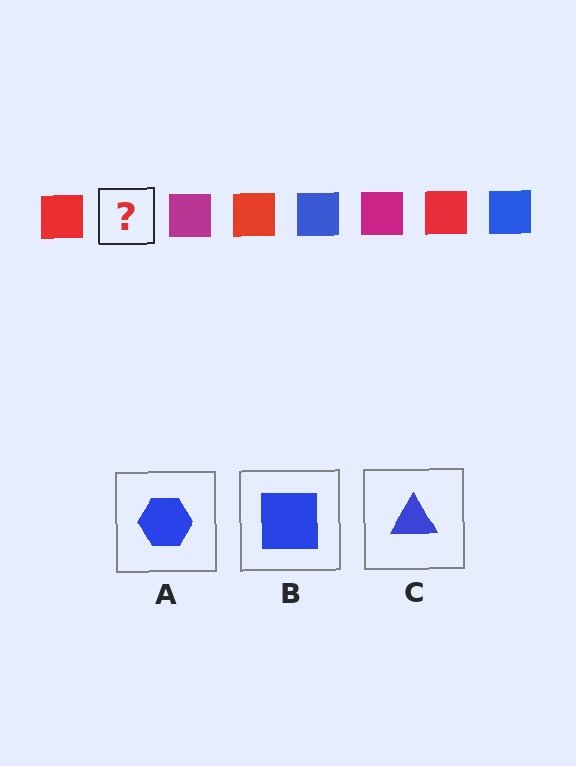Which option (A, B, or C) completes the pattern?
B.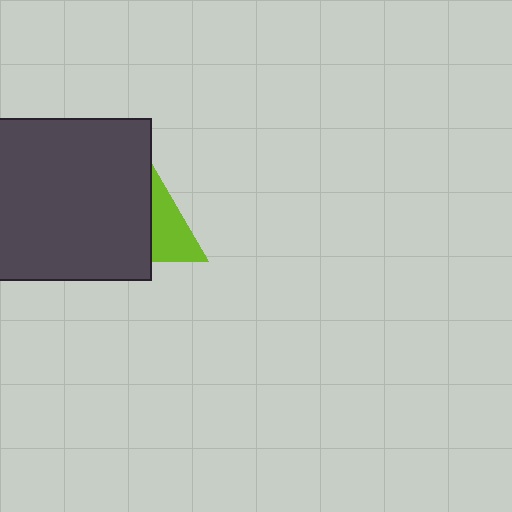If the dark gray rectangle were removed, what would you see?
You would see the complete lime triangle.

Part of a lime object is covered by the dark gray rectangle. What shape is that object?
It is a triangle.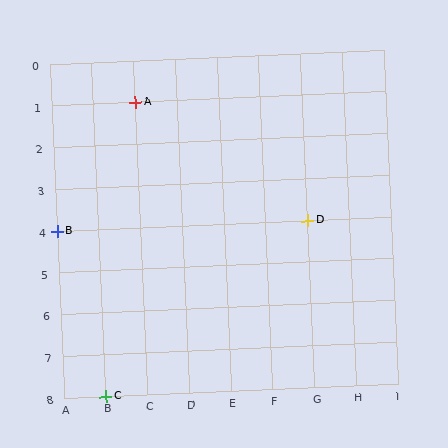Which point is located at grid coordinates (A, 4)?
Point B is at (A, 4).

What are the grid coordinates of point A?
Point A is at grid coordinates (C, 1).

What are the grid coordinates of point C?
Point C is at grid coordinates (B, 8).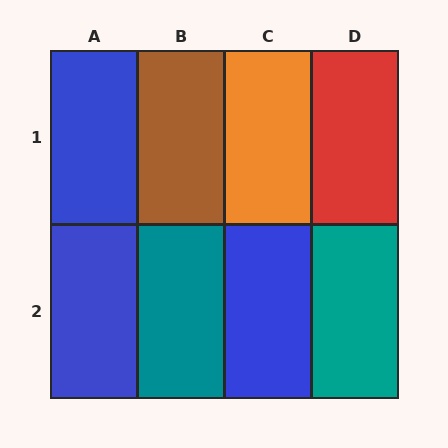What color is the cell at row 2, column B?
Teal.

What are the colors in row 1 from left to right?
Blue, brown, orange, red.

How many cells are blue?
3 cells are blue.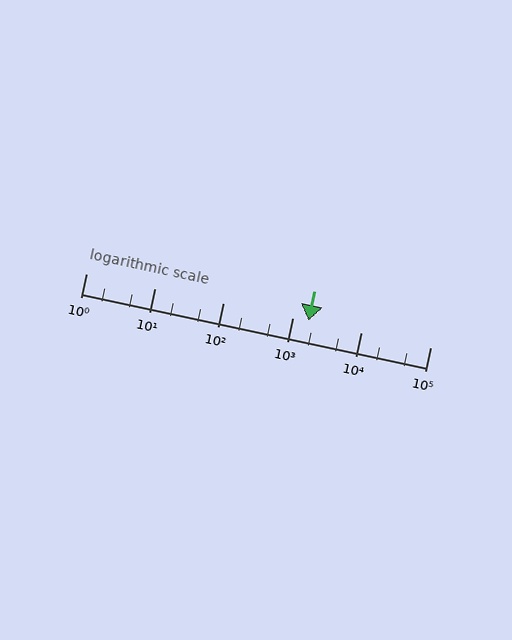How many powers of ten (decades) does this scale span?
The scale spans 5 decades, from 1 to 100000.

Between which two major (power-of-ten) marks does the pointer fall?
The pointer is between 1000 and 10000.